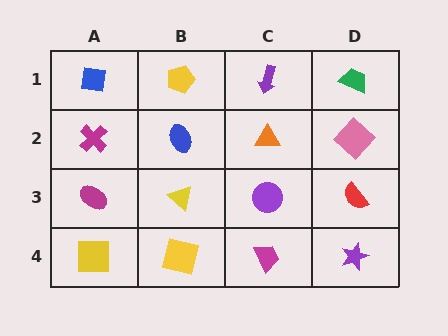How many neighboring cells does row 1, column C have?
3.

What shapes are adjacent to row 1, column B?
A blue ellipse (row 2, column B), a blue square (row 1, column A), a purple arrow (row 1, column C).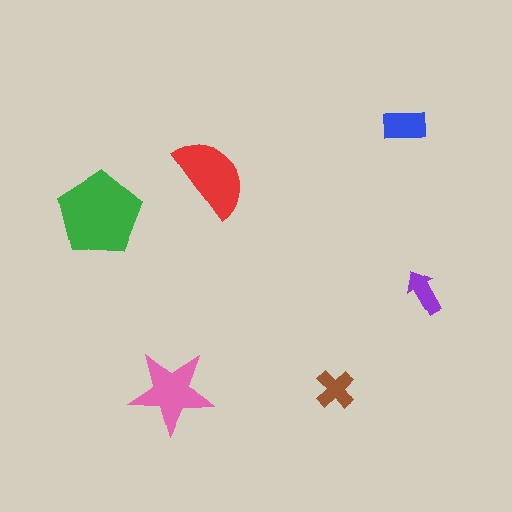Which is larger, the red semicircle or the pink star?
The red semicircle.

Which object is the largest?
The green pentagon.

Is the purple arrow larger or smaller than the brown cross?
Smaller.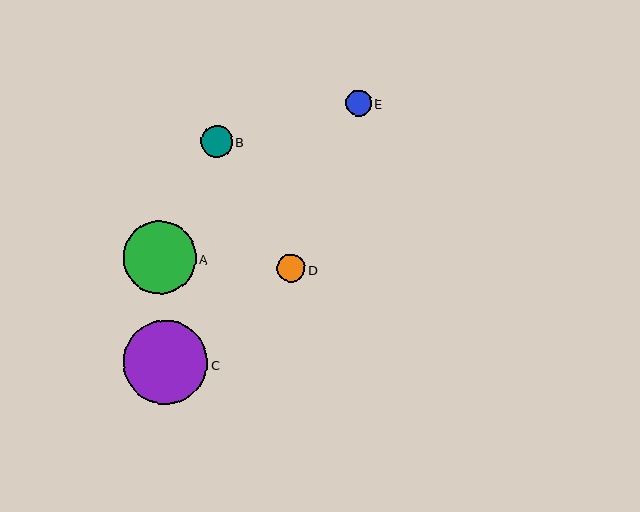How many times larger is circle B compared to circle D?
Circle B is approximately 1.1 times the size of circle D.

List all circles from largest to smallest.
From largest to smallest: C, A, B, D, E.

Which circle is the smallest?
Circle E is the smallest with a size of approximately 26 pixels.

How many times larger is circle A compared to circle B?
Circle A is approximately 2.3 times the size of circle B.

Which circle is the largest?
Circle C is the largest with a size of approximately 84 pixels.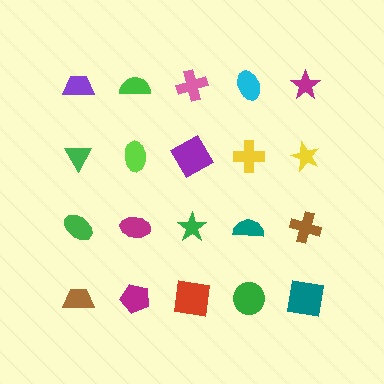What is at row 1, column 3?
A pink cross.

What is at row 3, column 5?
A brown cross.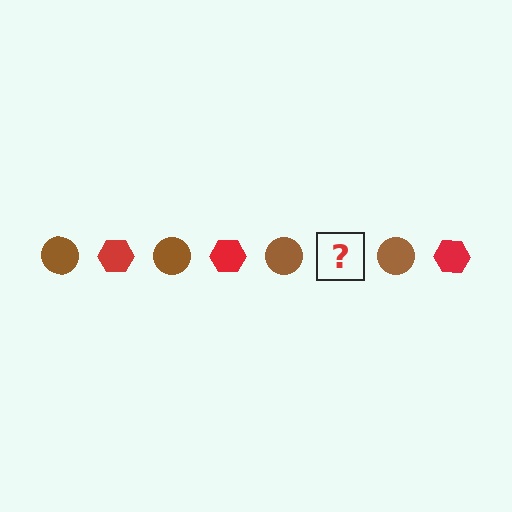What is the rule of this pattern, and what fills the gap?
The rule is that the pattern alternates between brown circle and red hexagon. The gap should be filled with a red hexagon.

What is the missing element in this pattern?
The missing element is a red hexagon.